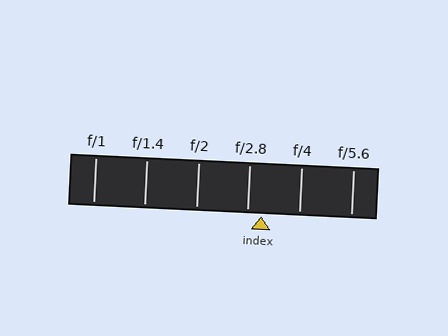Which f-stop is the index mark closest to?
The index mark is closest to f/2.8.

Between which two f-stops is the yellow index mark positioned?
The index mark is between f/2.8 and f/4.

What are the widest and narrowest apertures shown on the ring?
The widest aperture shown is f/1 and the narrowest is f/5.6.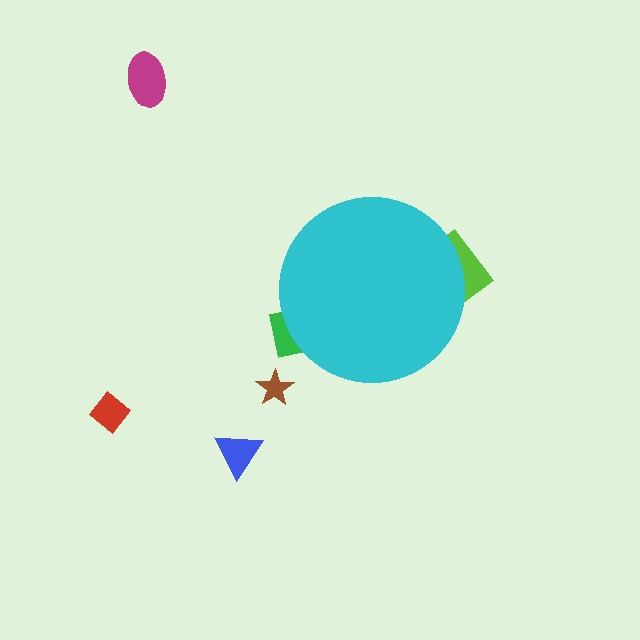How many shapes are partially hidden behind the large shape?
2 shapes are partially hidden.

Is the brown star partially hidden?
No, the brown star is fully visible.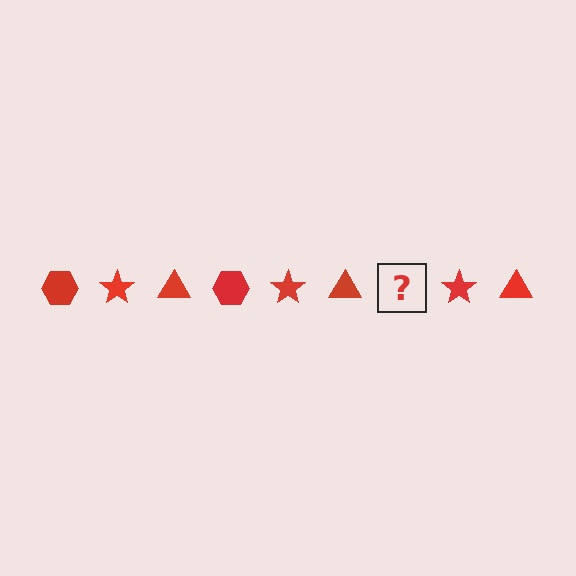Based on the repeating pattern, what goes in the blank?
The blank should be a red hexagon.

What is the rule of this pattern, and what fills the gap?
The rule is that the pattern cycles through hexagon, star, triangle shapes in red. The gap should be filled with a red hexagon.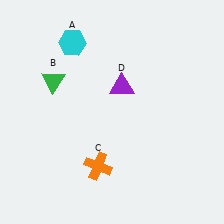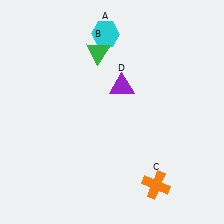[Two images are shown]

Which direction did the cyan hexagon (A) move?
The cyan hexagon (A) moved right.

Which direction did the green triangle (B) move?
The green triangle (B) moved right.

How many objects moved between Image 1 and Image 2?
3 objects moved between the two images.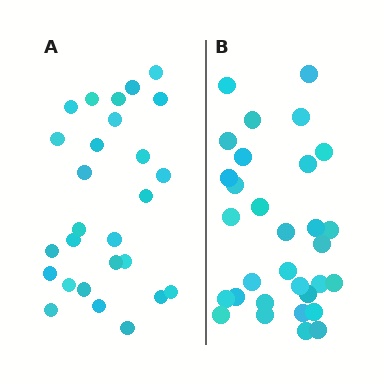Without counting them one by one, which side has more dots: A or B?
Region B (the right region) has more dots.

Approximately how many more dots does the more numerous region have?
Region B has about 4 more dots than region A.